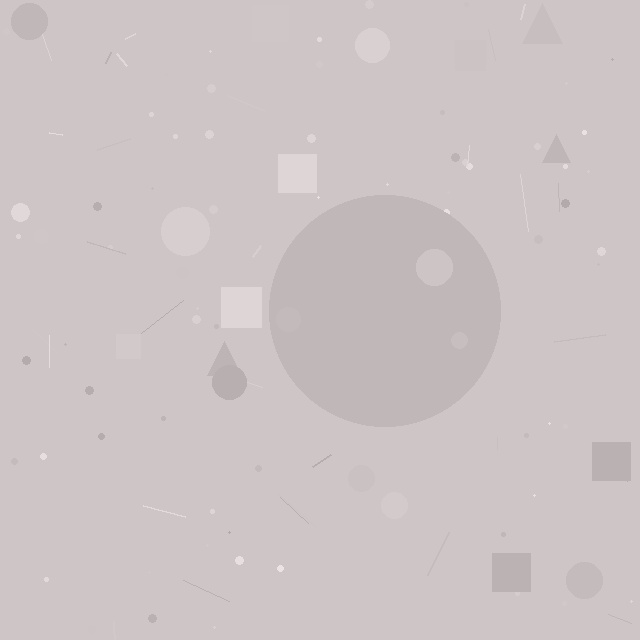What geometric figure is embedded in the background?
A circle is embedded in the background.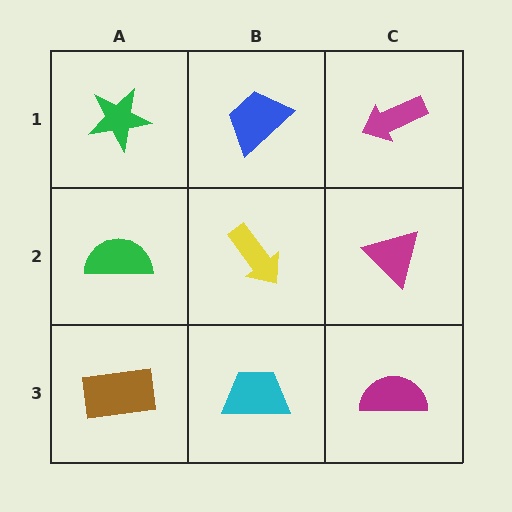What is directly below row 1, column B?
A yellow arrow.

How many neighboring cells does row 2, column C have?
3.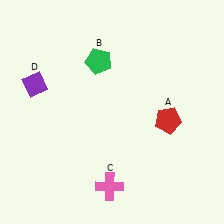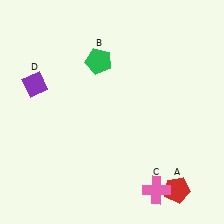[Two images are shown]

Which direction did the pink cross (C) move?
The pink cross (C) moved right.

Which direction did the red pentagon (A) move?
The red pentagon (A) moved down.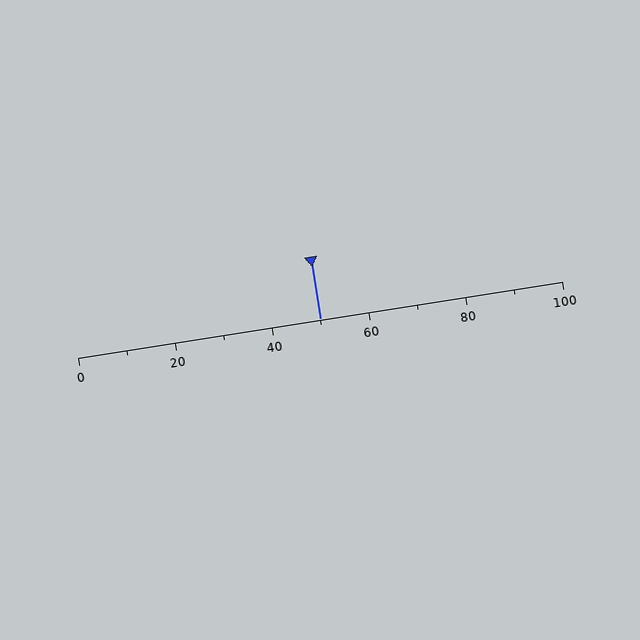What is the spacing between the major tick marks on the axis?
The major ticks are spaced 20 apart.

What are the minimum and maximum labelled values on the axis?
The axis runs from 0 to 100.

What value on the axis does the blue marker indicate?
The marker indicates approximately 50.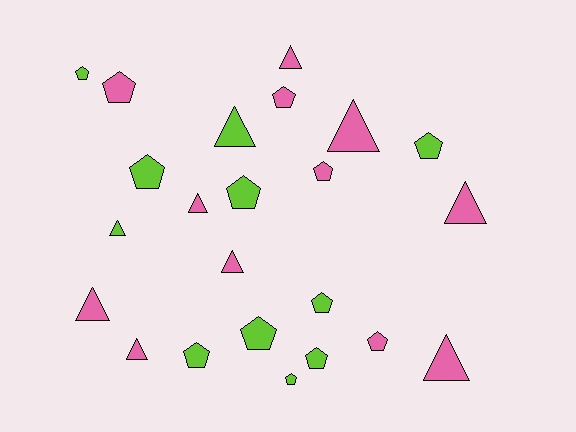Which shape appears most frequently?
Pentagon, with 13 objects.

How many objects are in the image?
There are 23 objects.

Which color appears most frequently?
Pink, with 12 objects.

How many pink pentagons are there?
There are 4 pink pentagons.